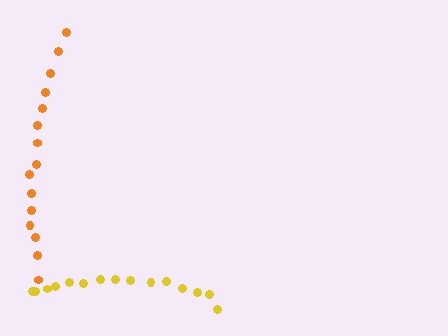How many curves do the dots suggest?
There are 2 distinct paths.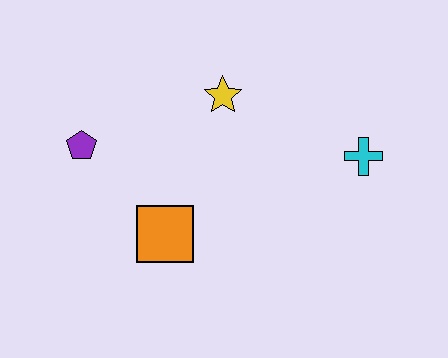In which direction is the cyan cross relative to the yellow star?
The cyan cross is to the right of the yellow star.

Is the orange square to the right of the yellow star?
No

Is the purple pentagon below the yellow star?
Yes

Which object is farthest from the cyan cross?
The purple pentagon is farthest from the cyan cross.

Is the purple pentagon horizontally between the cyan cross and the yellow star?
No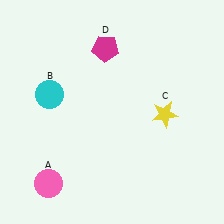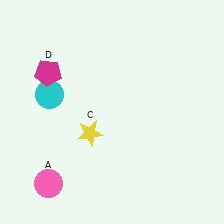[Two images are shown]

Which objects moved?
The objects that moved are: the yellow star (C), the magenta pentagon (D).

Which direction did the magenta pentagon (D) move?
The magenta pentagon (D) moved left.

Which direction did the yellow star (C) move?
The yellow star (C) moved left.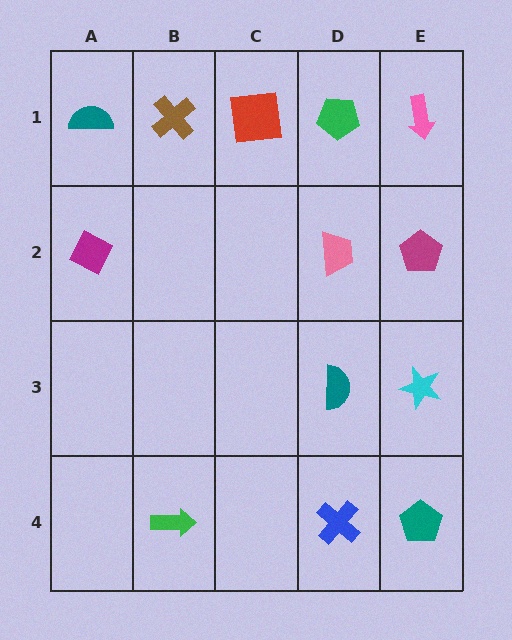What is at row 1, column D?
A green pentagon.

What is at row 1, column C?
A red square.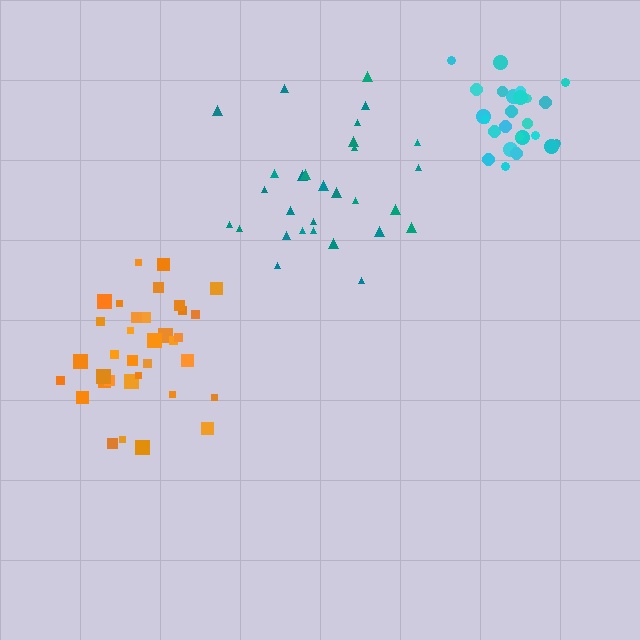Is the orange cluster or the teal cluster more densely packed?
Orange.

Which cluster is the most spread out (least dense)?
Teal.